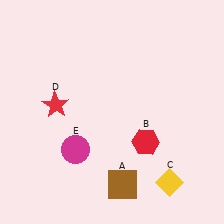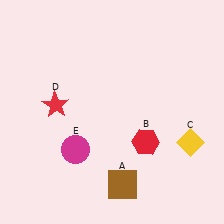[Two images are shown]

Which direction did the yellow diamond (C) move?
The yellow diamond (C) moved up.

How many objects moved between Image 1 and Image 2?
1 object moved between the two images.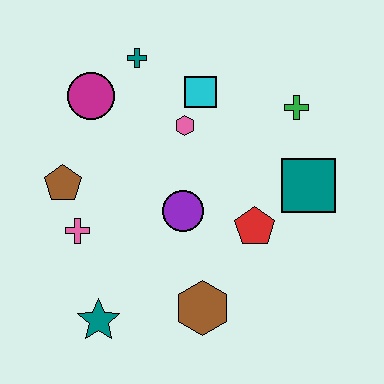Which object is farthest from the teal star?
The green cross is farthest from the teal star.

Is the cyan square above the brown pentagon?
Yes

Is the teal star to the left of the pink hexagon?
Yes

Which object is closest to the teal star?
The pink cross is closest to the teal star.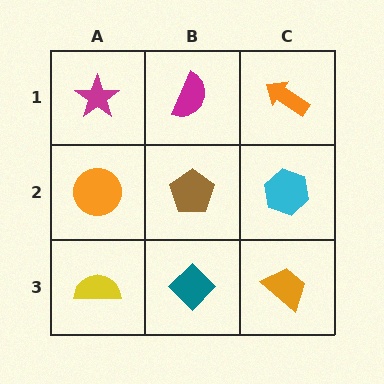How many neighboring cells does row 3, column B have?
3.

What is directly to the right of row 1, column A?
A magenta semicircle.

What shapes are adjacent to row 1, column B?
A brown pentagon (row 2, column B), a magenta star (row 1, column A), an orange arrow (row 1, column C).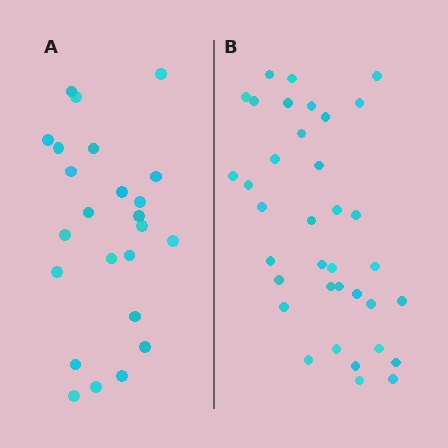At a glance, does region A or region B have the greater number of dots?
Region B (the right region) has more dots.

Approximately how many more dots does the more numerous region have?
Region B has roughly 12 or so more dots than region A.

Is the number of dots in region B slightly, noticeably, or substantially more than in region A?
Region B has substantially more. The ratio is roughly 1.5 to 1.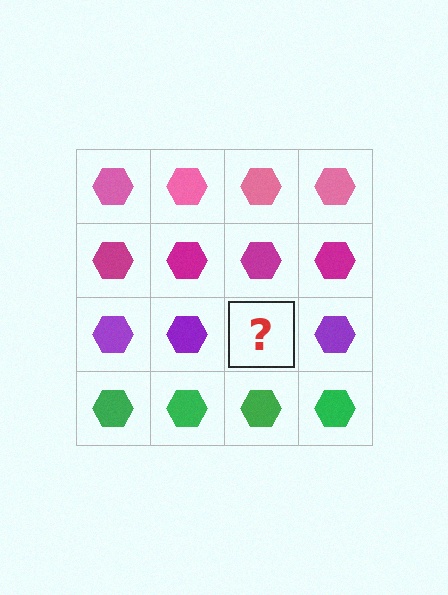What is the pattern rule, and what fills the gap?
The rule is that each row has a consistent color. The gap should be filled with a purple hexagon.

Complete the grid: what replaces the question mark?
The question mark should be replaced with a purple hexagon.